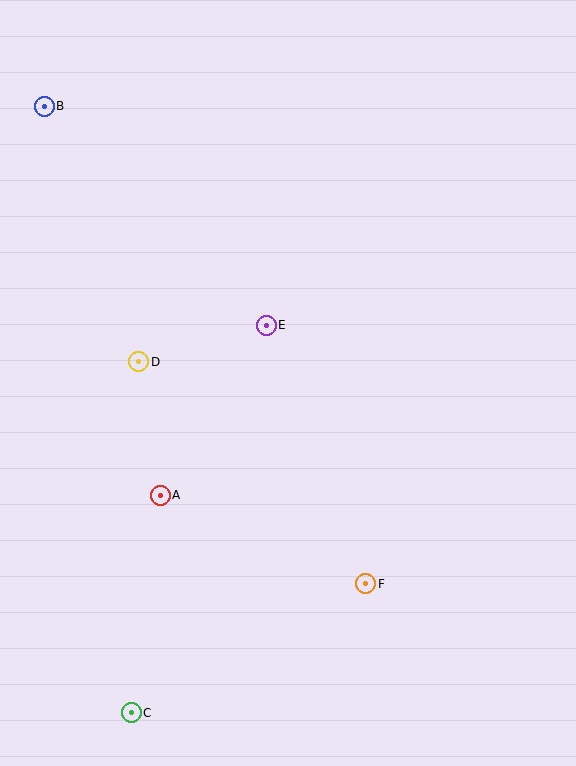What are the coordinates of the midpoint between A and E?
The midpoint between A and E is at (213, 410).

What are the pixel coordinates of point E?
Point E is at (266, 325).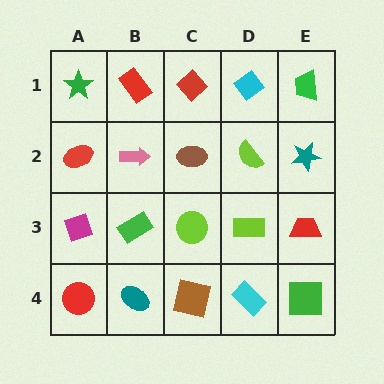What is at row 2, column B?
A pink arrow.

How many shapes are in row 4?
5 shapes.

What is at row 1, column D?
A cyan diamond.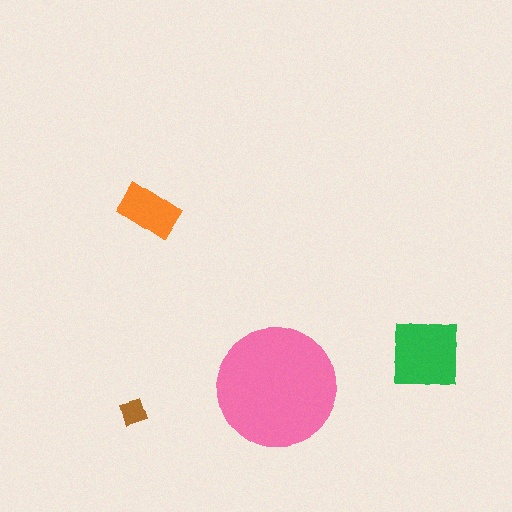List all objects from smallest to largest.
The brown diamond, the orange rectangle, the green square, the pink circle.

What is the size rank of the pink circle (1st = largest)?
1st.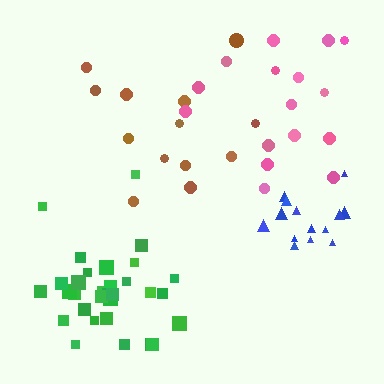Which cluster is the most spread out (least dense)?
Brown.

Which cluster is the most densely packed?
Green.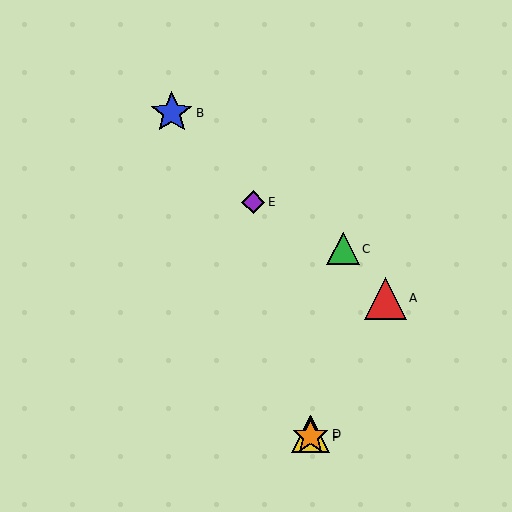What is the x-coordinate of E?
Object E is at x≈253.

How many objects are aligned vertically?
2 objects (D, F) are aligned vertically.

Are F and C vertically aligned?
No, F is at x≈311 and C is at x≈343.